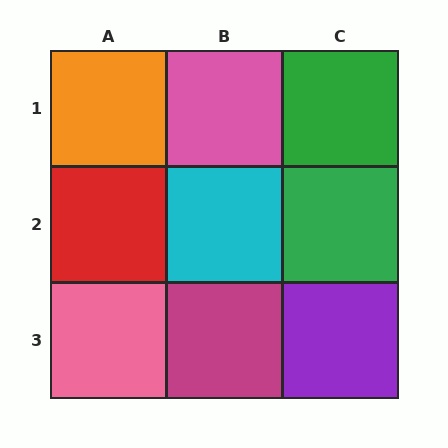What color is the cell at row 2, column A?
Red.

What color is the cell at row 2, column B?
Cyan.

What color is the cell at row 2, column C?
Green.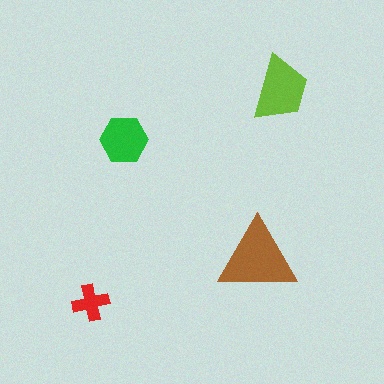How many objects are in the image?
There are 4 objects in the image.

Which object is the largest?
The brown triangle.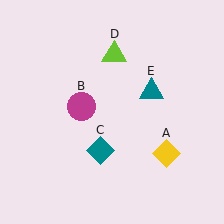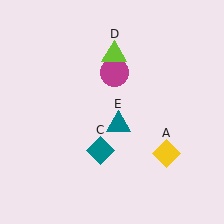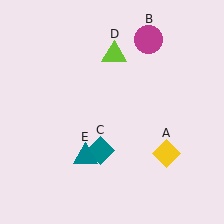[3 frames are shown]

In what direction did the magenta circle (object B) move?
The magenta circle (object B) moved up and to the right.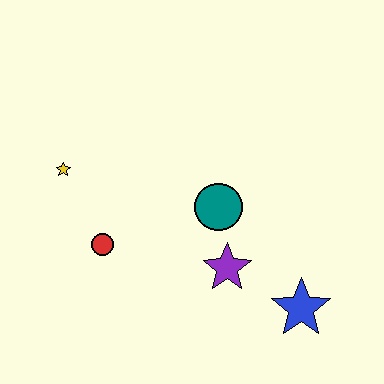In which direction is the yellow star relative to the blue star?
The yellow star is to the left of the blue star.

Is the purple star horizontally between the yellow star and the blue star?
Yes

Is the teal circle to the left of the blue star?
Yes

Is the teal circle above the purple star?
Yes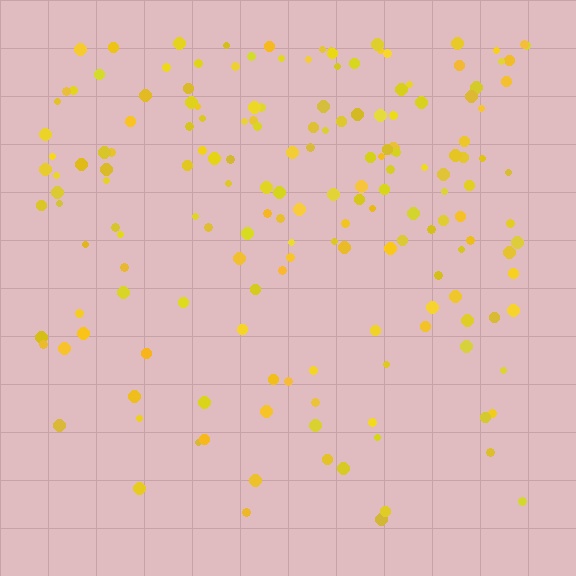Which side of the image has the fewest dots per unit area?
The bottom.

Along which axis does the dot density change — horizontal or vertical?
Vertical.